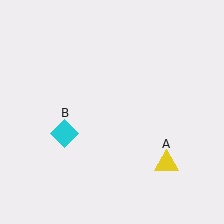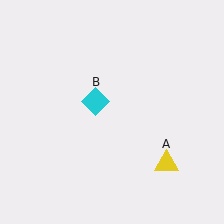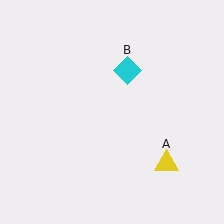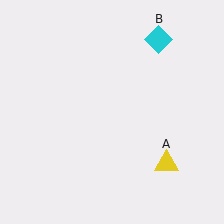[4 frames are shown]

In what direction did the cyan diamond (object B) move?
The cyan diamond (object B) moved up and to the right.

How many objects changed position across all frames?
1 object changed position: cyan diamond (object B).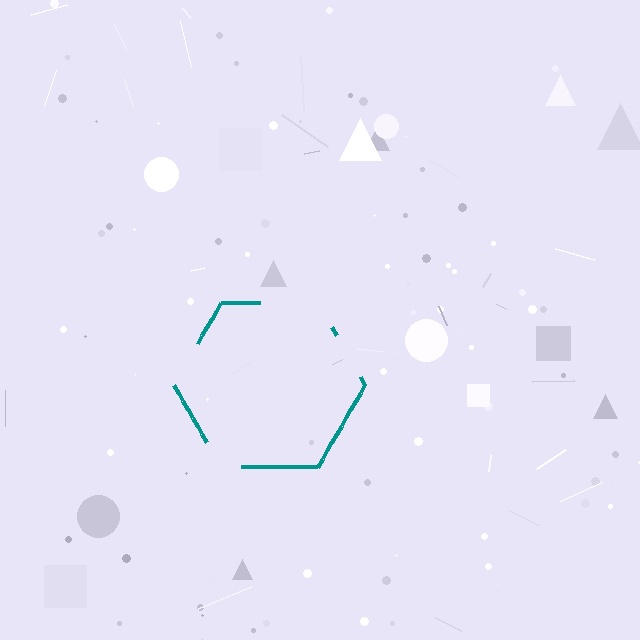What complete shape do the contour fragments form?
The contour fragments form a hexagon.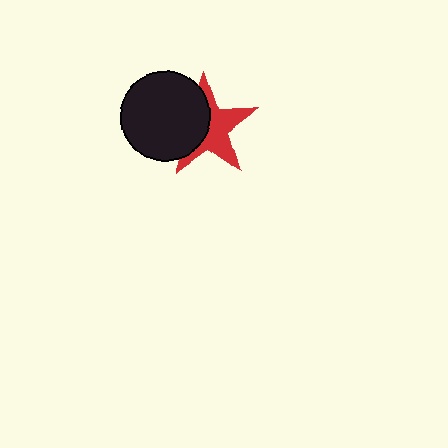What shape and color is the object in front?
The object in front is a black circle.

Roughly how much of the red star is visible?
About half of it is visible (roughly 55%).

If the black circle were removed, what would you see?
You would see the complete red star.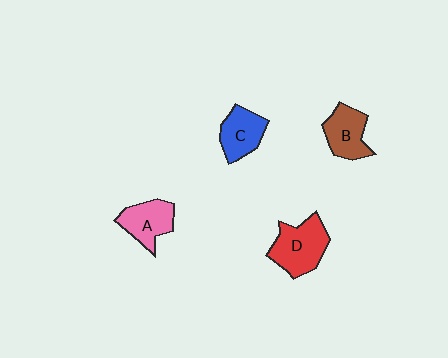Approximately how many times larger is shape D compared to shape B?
Approximately 1.3 times.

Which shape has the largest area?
Shape D (red).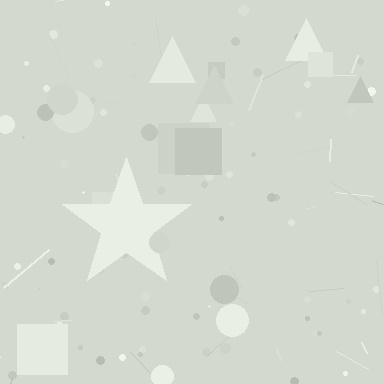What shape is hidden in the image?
A star is hidden in the image.